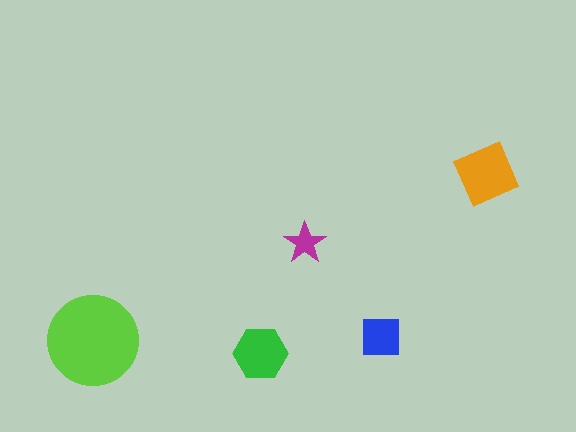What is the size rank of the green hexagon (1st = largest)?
3rd.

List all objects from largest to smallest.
The lime circle, the orange diamond, the green hexagon, the blue square, the magenta star.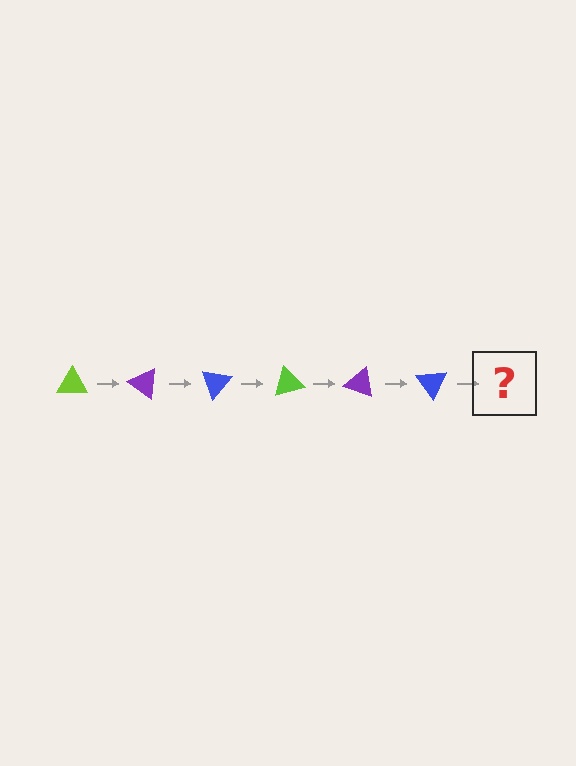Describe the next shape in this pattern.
It should be a lime triangle, rotated 210 degrees from the start.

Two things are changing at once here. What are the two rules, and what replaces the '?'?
The two rules are that it rotates 35 degrees each step and the color cycles through lime, purple, and blue. The '?' should be a lime triangle, rotated 210 degrees from the start.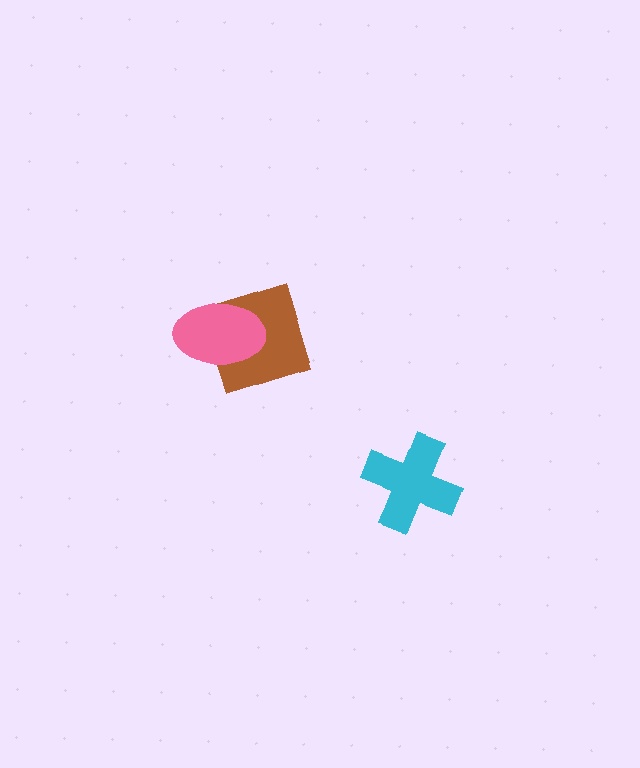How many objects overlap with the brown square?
1 object overlaps with the brown square.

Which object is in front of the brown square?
The pink ellipse is in front of the brown square.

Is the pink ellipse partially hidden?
No, no other shape covers it.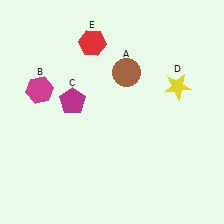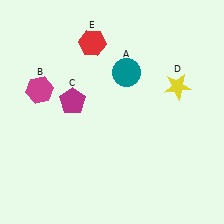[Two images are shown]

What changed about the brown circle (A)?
In Image 1, A is brown. In Image 2, it changed to teal.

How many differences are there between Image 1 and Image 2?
There is 1 difference between the two images.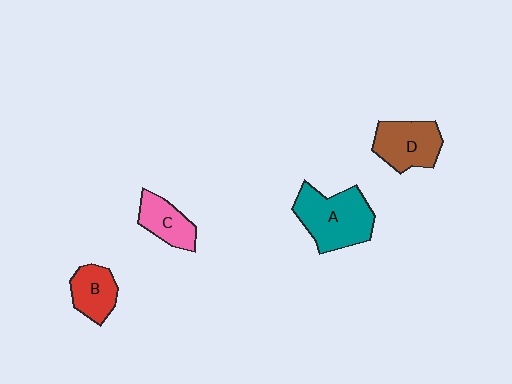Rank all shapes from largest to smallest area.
From largest to smallest: A (teal), D (brown), B (red), C (pink).